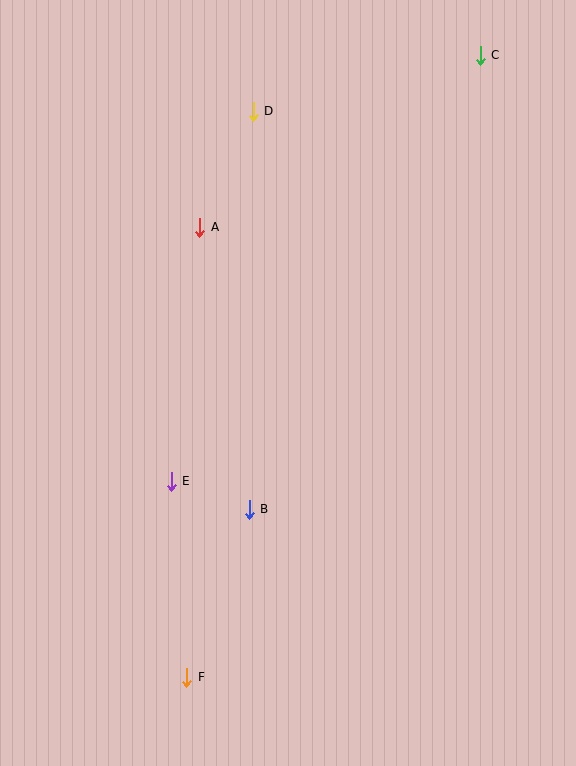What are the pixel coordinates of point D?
Point D is at (253, 111).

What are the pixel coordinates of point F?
Point F is at (187, 677).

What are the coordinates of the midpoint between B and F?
The midpoint between B and F is at (218, 593).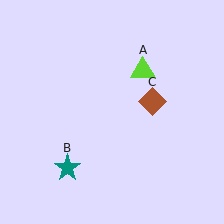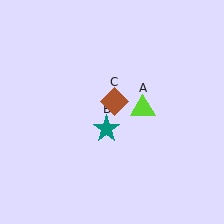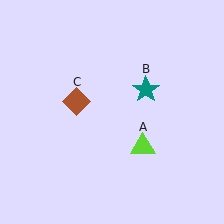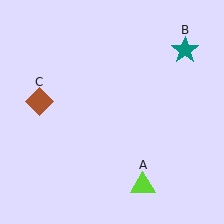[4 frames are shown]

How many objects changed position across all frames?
3 objects changed position: lime triangle (object A), teal star (object B), brown diamond (object C).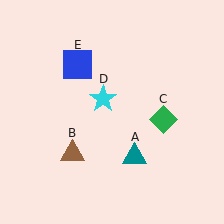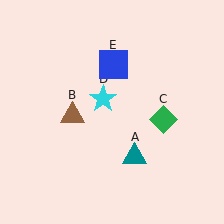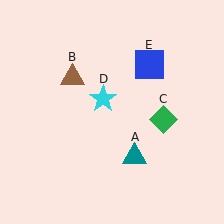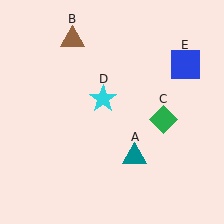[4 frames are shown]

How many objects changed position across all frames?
2 objects changed position: brown triangle (object B), blue square (object E).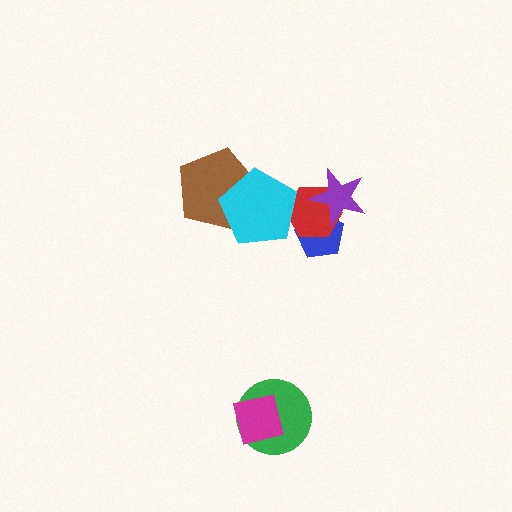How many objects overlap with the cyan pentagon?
2 objects overlap with the cyan pentagon.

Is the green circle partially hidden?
Yes, it is partially covered by another shape.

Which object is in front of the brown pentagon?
The cyan pentagon is in front of the brown pentagon.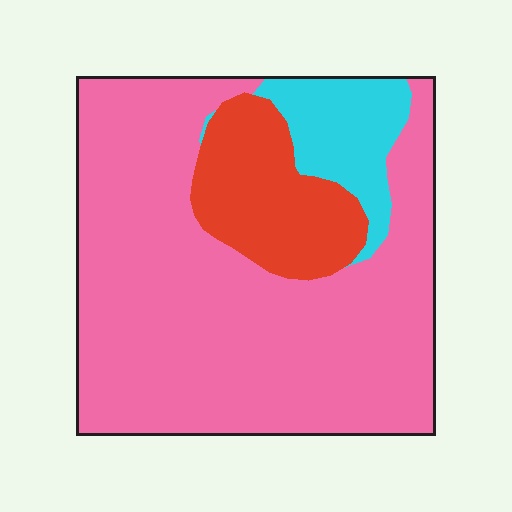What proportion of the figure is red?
Red takes up about one sixth (1/6) of the figure.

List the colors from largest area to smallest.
From largest to smallest: pink, red, cyan.